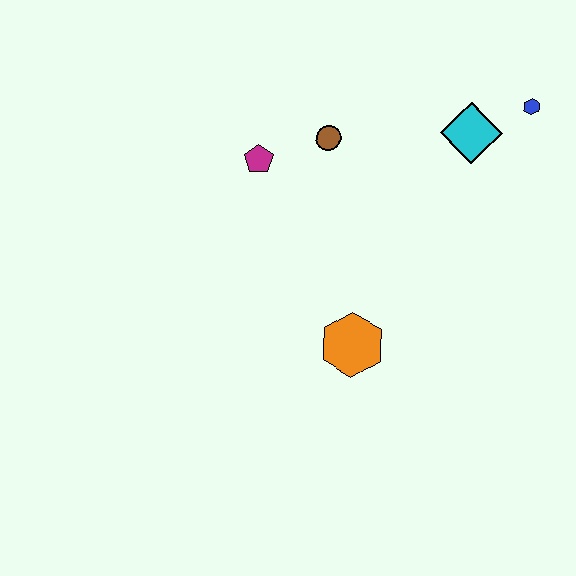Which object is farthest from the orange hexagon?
The blue hexagon is farthest from the orange hexagon.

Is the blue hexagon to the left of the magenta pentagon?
No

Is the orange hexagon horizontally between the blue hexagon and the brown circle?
Yes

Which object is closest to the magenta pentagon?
The brown circle is closest to the magenta pentagon.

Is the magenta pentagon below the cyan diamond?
Yes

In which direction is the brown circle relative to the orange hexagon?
The brown circle is above the orange hexagon.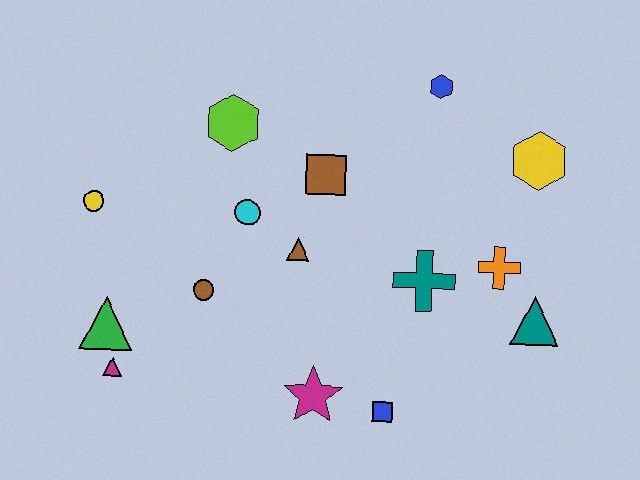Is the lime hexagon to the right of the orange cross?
No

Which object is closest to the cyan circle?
The brown triangle is closest to the cyan circle.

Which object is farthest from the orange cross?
The yellow circle is farthest from the orange cross.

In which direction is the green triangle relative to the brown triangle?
The green triangle is to the left of the brown triangle.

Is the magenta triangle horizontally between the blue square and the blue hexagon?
No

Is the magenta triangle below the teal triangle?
Yes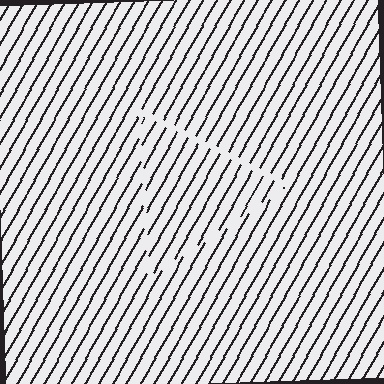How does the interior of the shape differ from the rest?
The interior of the shape contains the same grating, shifted by half a period — the contour is defined by the phase discontinuity where line-ends from the inner and outer gratings abut.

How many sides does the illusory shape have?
3 sides — the line-ends trace a triangle.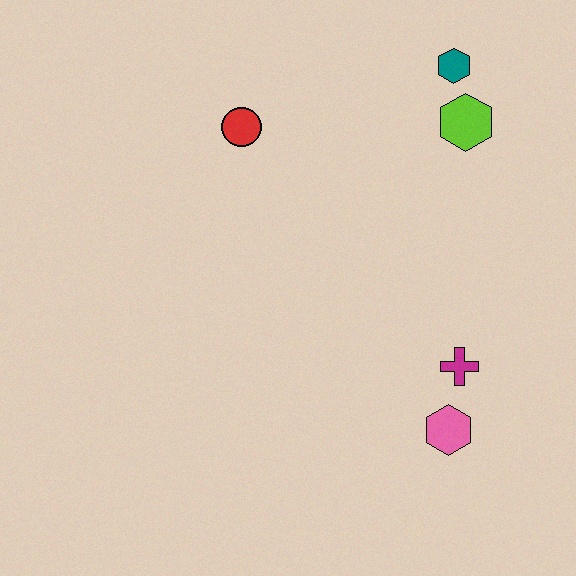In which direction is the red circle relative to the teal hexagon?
The red circle is to the left of the teal hexagon.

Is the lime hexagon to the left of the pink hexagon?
No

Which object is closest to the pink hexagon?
The magenta cross is closest to the pink hexagon.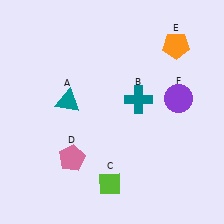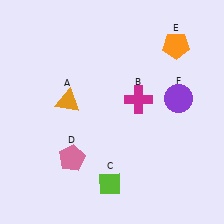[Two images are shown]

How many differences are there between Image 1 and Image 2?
There are 2 differences between the two images.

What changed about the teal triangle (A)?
In Image 1, A is teal. In Image 2, it changed to orange.